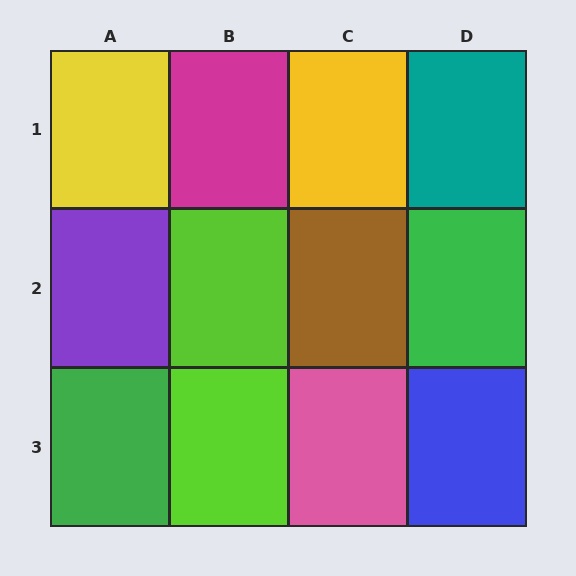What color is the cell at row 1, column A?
Yellow.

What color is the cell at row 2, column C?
Brown.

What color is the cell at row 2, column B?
Lime.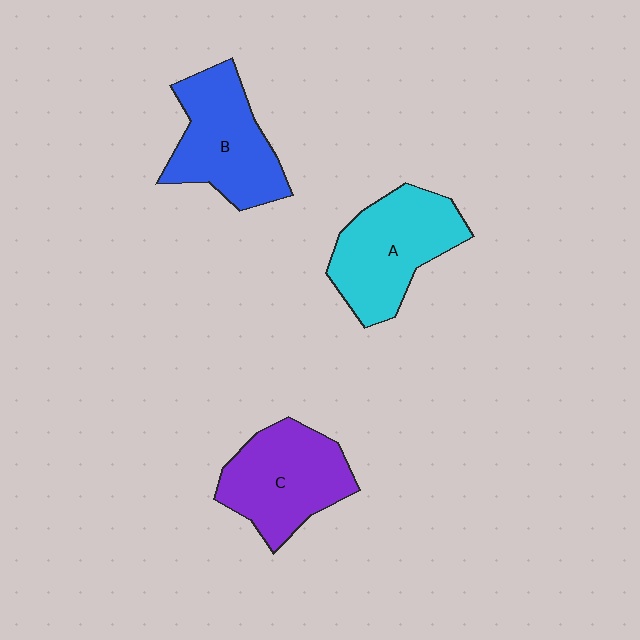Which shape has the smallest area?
Shape C (purple).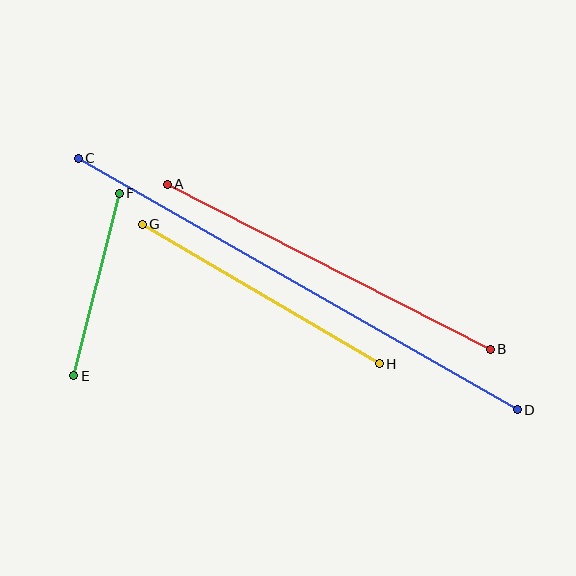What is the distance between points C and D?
The distance is approximately 506 pixels.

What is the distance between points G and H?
The distance is approximately 275 pixels.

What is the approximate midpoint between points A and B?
The midpoint is at approximately (329, 267) pixels.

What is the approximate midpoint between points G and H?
The midpoint is at approximately (261, 294) pixels.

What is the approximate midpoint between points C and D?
The midpoint is at approximately (298, 284) pixels.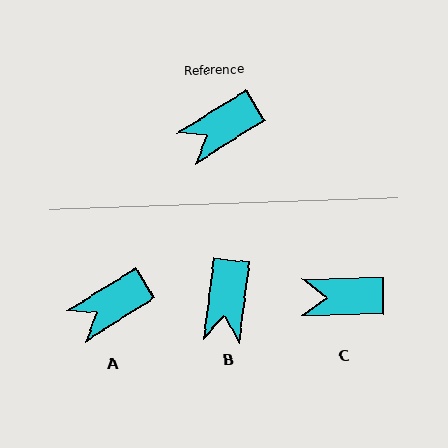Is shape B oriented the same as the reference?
No, it is off by about 51 degrees.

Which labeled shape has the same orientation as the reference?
A.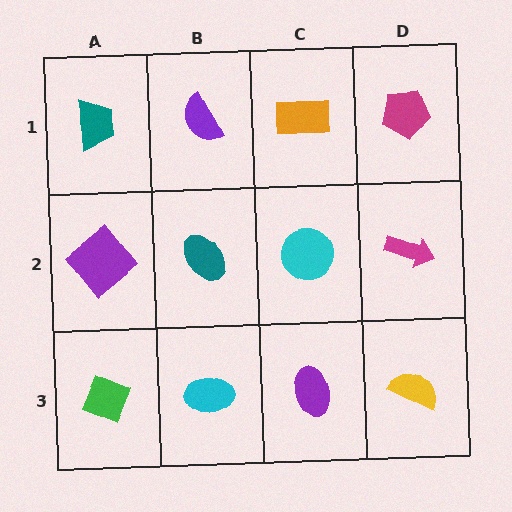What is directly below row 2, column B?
A cyan ellipse.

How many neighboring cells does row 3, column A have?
2.